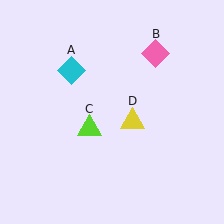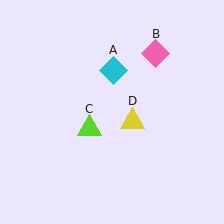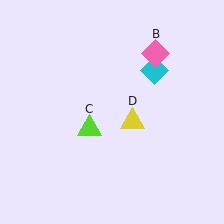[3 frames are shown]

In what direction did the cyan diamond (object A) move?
The cyan diamond (object A) moved right.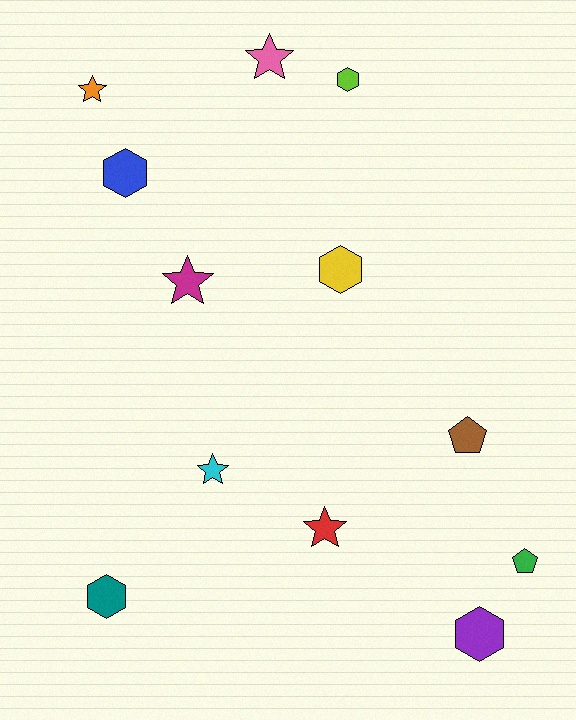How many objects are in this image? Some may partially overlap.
There are 12 objects.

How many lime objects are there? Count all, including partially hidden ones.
There is 1 lime object.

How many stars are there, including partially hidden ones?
There are 5 stars.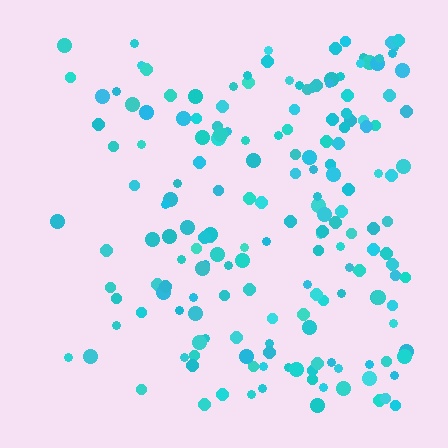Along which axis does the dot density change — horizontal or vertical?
Horizontal.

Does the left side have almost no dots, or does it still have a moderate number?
Still a moderate number, just noticeably fewer than the right.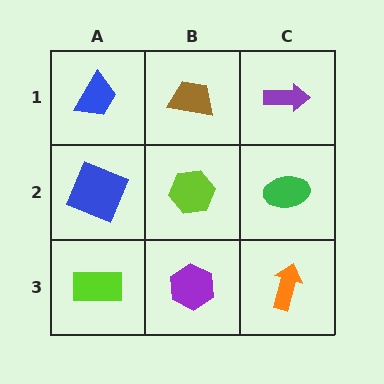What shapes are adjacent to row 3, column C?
A green ellipse (row 2, column C), a purple hexagon (row 3, column B).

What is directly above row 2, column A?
A blue trapezoid.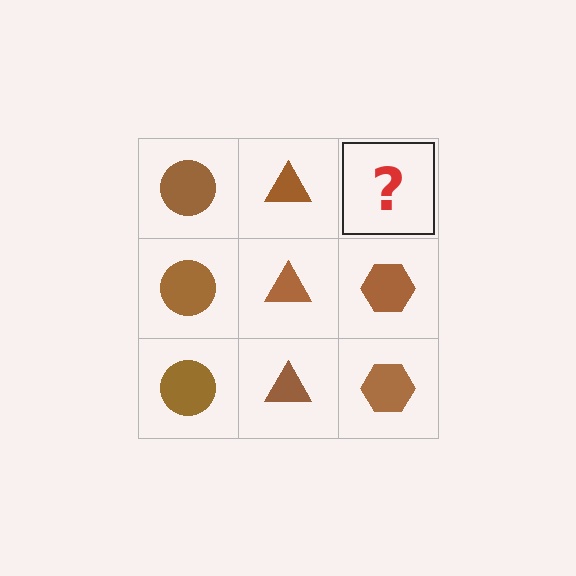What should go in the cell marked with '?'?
The missing cell should contain a brown hexagon.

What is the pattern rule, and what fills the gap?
The rule is that each column has a consistent shape. The gap should be filled with a brown hexagon.